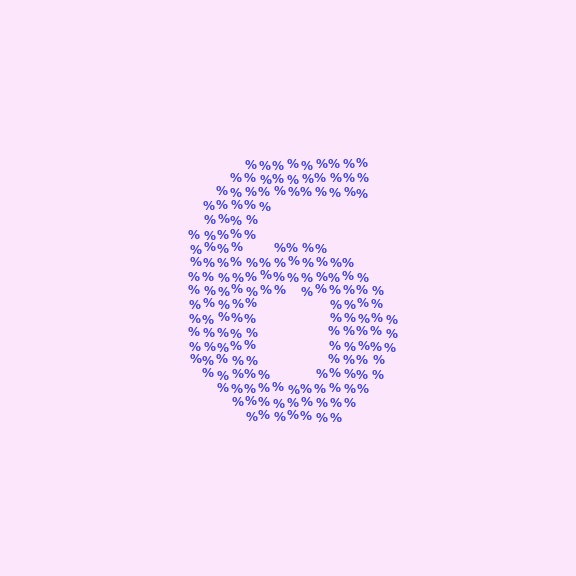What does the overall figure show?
The overall figure shows the digit 6.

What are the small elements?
The small elements are percent signs.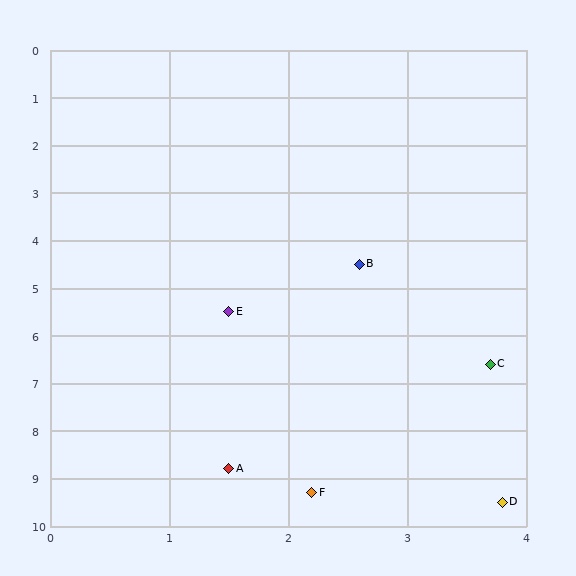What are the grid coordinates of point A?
Point A is at approximately (1.5, 8.8).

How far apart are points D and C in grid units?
Points D and C are about 2.9 grid units apart.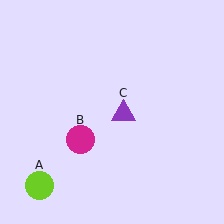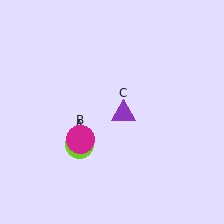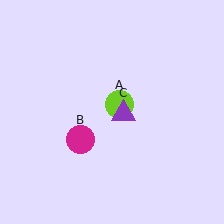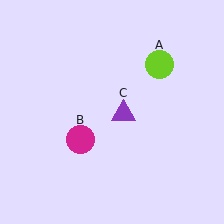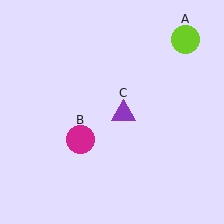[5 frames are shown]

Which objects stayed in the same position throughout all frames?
Magenta circle (object B) and purple triangle (object C) remained stationary.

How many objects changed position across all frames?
1 object changed position: lime circle (object A).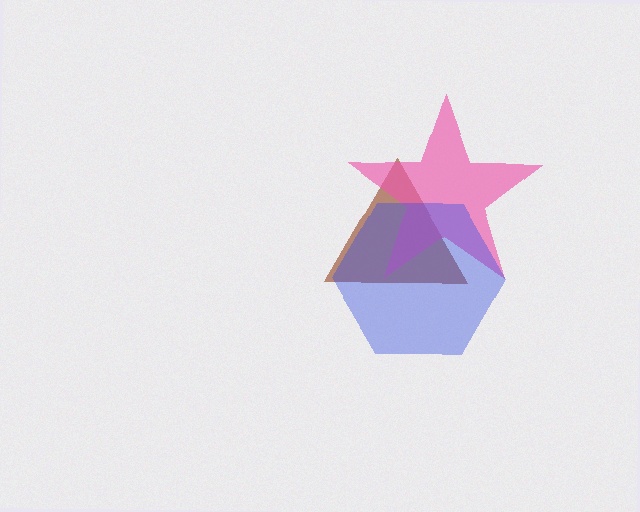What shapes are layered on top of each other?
The layered shapes are: a brown triangle, a pink star, a blue hexagon.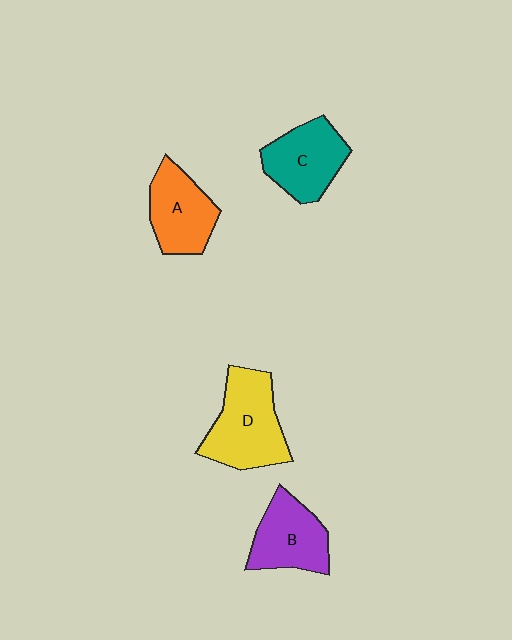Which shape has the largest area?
Shape D (yellow).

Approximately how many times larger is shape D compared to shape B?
Approximately 1.3 times.